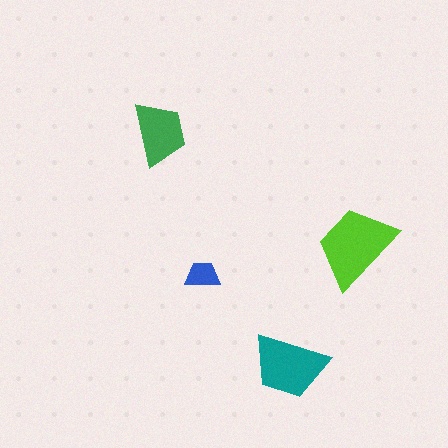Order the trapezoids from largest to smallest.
the lime one, the teal one, the green one, the blue one.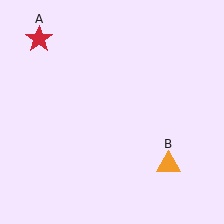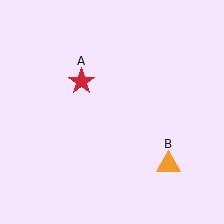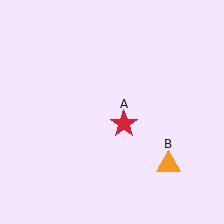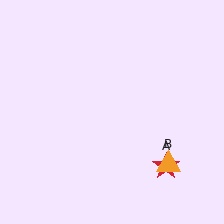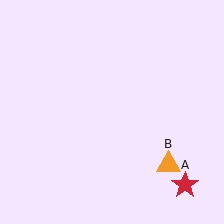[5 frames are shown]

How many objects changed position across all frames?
1 object changed position: red star (object A).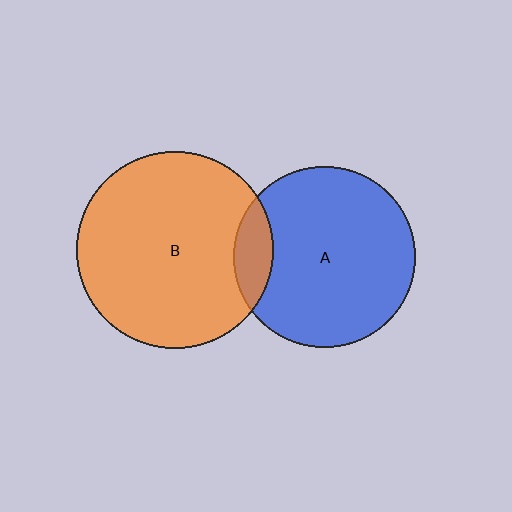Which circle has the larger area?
Circle B (orange).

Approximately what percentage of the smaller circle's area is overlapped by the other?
Approximately 10%.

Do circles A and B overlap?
Yes.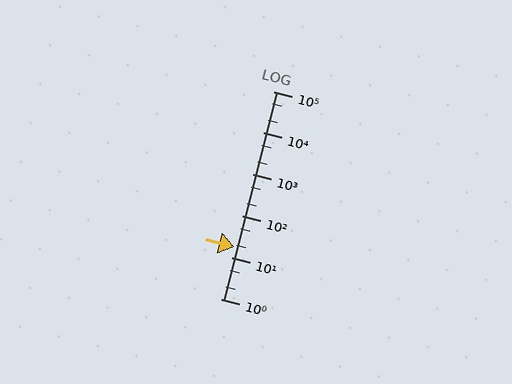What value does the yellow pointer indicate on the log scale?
The pointer indicates approximately 18.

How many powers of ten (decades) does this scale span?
The scale spans 5 decades, from 1 to 100000.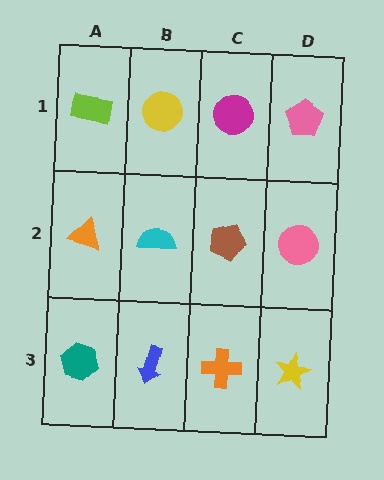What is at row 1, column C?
A magenta circle.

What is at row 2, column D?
A pink circle.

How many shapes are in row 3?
4 shapes.